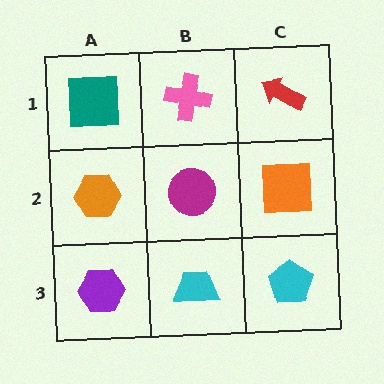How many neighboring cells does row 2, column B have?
4.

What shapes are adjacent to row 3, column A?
An orange hexagon (row 2, column A), a cyan trapezoid (row 3, column B).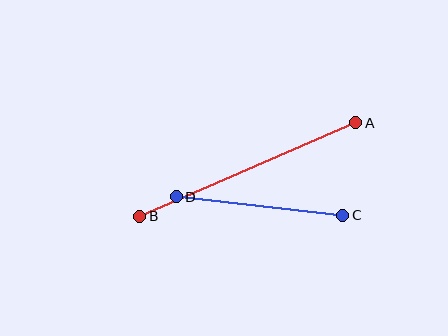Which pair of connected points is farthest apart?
Points A and B are farthest apart.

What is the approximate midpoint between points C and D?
The midpoint is at approximately (260, 206) pixels.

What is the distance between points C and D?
The distance is approximately 167 pixels.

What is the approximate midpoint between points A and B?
The midpoint is at approximately (248, 169) pixels.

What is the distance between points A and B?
The distance is approximately 235 pixels.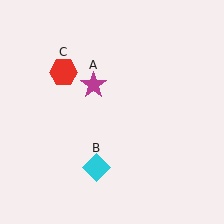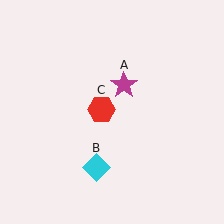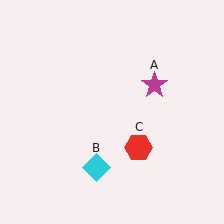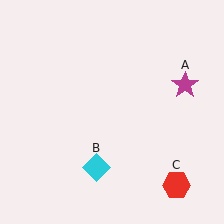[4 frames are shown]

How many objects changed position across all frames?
2 objects changed position: magenta star (object A), red hexagon (object C).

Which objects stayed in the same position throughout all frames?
Cyan diamond (object B) remained stationary.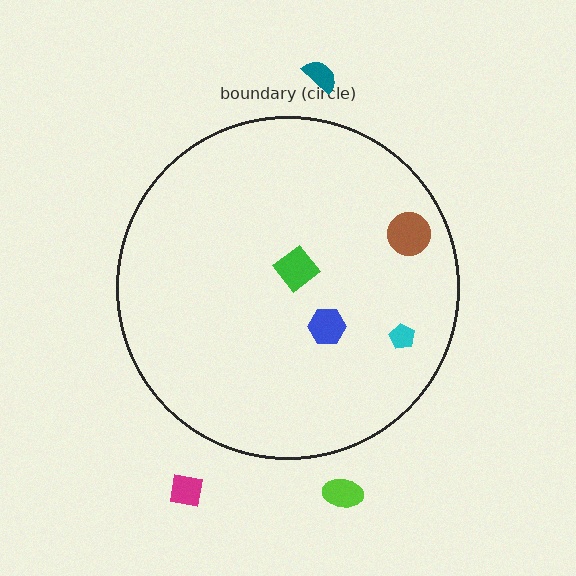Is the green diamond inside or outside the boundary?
Inside.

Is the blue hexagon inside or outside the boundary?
Inside.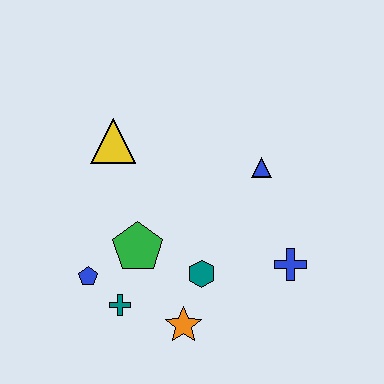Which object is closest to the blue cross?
The teal hexagon is closest to the blue cross.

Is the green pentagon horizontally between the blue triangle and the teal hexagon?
No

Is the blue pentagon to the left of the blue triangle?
Yes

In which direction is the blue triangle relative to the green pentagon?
The blue triangle is to the right of the green pentagon.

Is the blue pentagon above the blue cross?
No